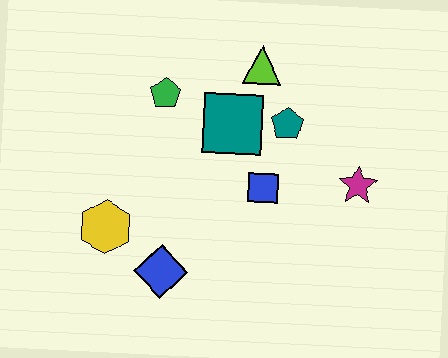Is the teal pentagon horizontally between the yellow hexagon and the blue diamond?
No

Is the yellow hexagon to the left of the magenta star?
Yes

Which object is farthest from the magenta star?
The yellow hexagon is farthest from the magenta star.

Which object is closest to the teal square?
The teal pentagon is closest to the teal square.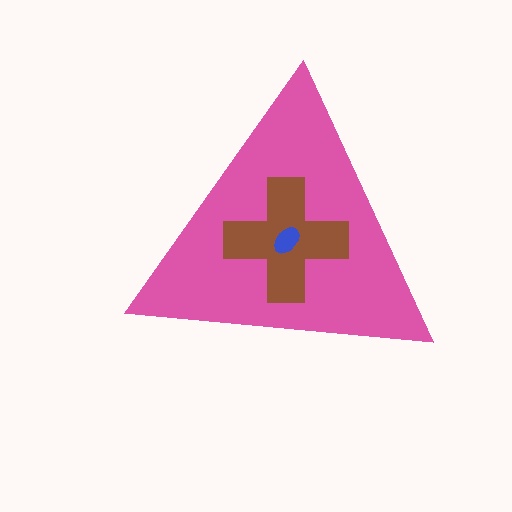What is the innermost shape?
The blue ellipse.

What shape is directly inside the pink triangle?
The brown cross.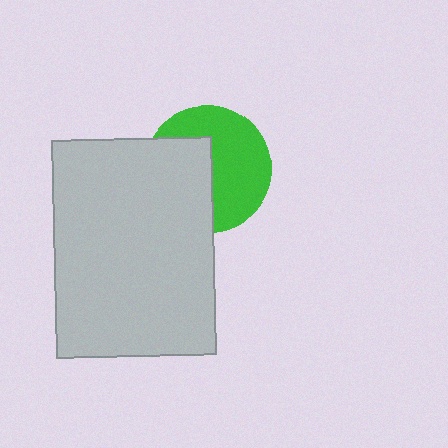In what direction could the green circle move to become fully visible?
The green circle could move right. That would shift it out from behind the light gray rectangle entirely.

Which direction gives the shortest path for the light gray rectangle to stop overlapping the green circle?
Moving left gives the shortest separation.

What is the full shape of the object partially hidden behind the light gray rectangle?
The partially hidden object is a green circle.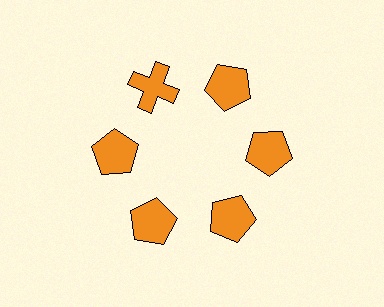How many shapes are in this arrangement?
There are 6 shapes arranged in a ring pattern.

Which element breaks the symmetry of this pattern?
The orange cross at roughly the 11 o'clock position breaks the symmetry. All other shapes are orange pentagons.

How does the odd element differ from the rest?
It has a different shape: cross instead of pentagon.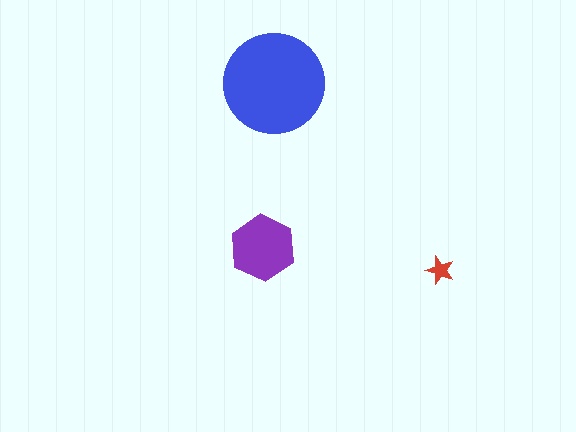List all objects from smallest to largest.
The red star, the purple hexagon, the blue circle.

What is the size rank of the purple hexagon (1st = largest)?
2nd.